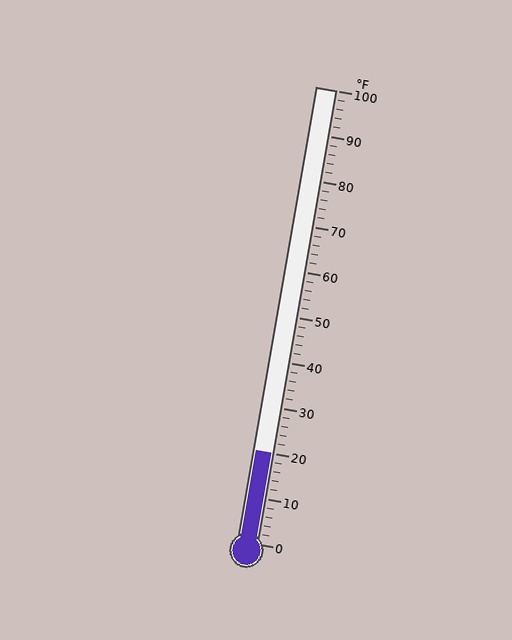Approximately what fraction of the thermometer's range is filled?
The thermometer is filled to approximately 20% of its range.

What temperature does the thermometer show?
The thermometer shows approximately 20°F.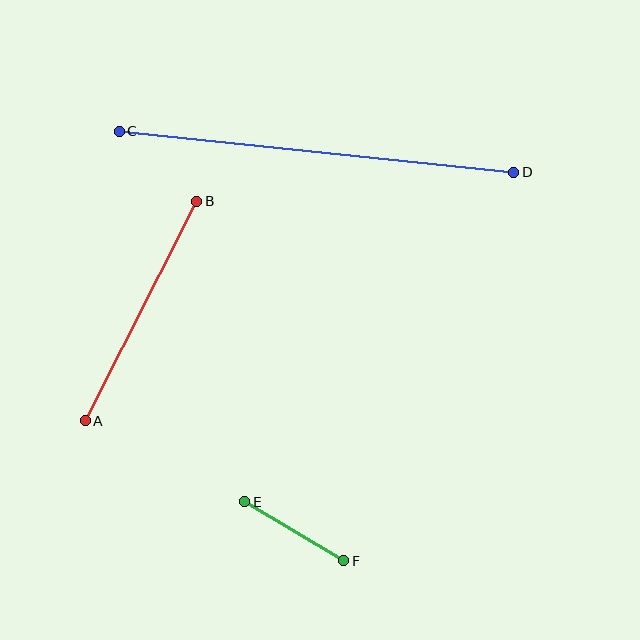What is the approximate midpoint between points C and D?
The midpoint is at approximately (317, 152) pixels.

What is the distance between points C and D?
The distance is approximately 396 pixels.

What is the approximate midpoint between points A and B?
The midpoint is at approximately (141, 311) pixels.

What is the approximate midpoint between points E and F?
The midpoint is at approximately (294, 531) pixels.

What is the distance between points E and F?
The distance is approximately 115 pixels.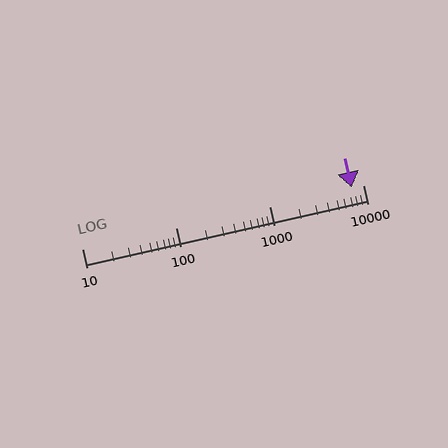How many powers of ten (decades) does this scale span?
The scale spans 3 decades, from 10 to 10000.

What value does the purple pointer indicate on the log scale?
The pointer indicates approximately 7500.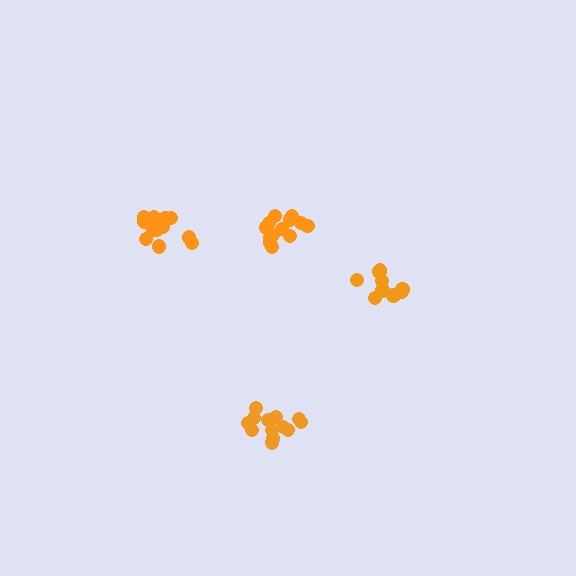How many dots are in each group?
Group 1: 13 dots, Group 2: 9 dots, Group 3: 14 dots, Group 4: 13 dots (49 total).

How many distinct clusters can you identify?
There are 4 distinct clusters.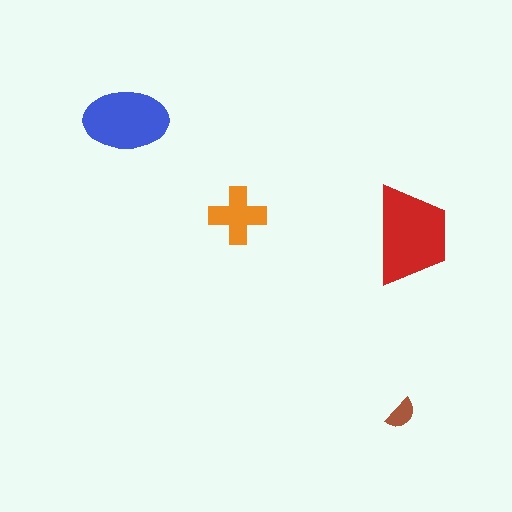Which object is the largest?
The red trapezoid.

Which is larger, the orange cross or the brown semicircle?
The orange cross.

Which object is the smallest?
The brown semicircle.